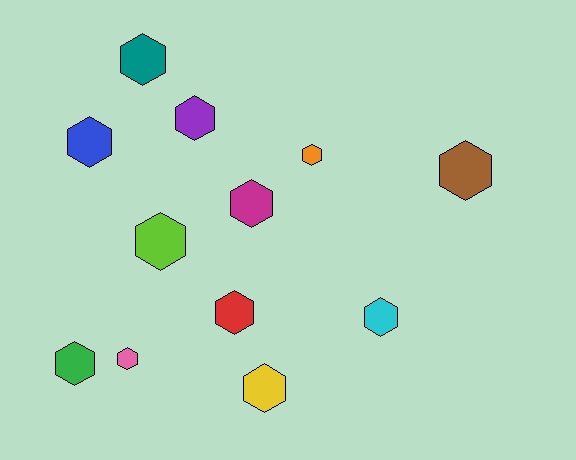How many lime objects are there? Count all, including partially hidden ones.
There is 1 lime object.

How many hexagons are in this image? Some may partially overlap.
There are 12 hexagons.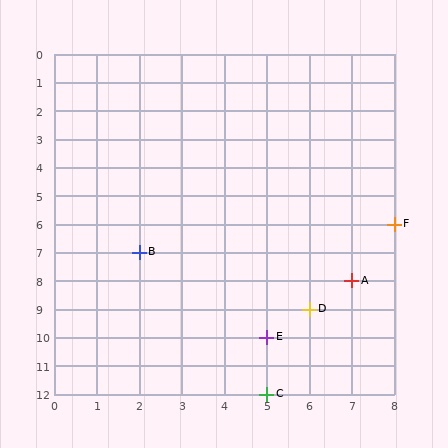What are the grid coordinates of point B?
Point B is at grid coordinates (2, 7).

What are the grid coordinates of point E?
Point E is at grid coordinates (5, 10).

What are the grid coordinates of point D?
Point D is at grid coordinates (6, 9).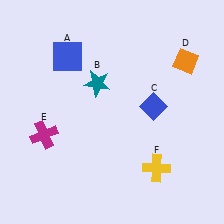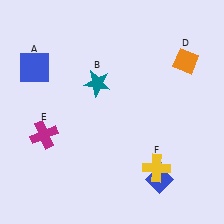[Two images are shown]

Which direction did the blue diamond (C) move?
The blue diamond (C) moved down.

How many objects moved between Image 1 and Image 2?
2 objects moved between the two images.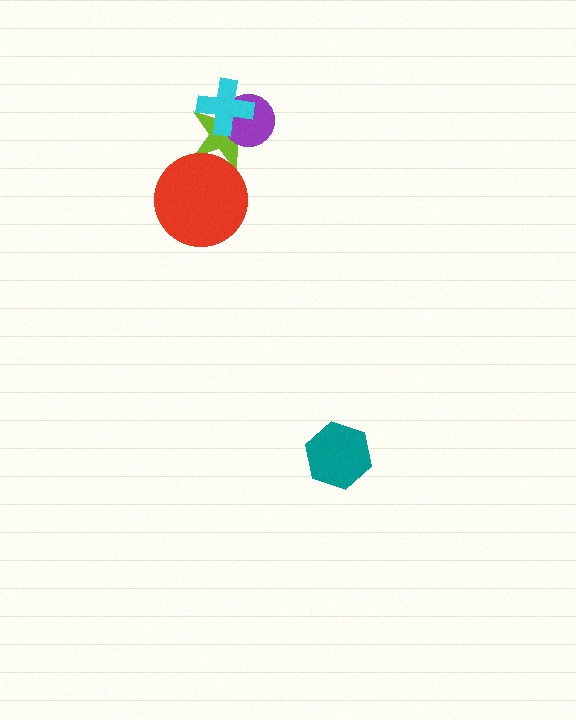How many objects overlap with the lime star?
3 objects overlap with the lime star.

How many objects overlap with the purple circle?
2 objects overlap with the purple circle.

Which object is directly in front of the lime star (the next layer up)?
The purple circle is directly in front of the lime star.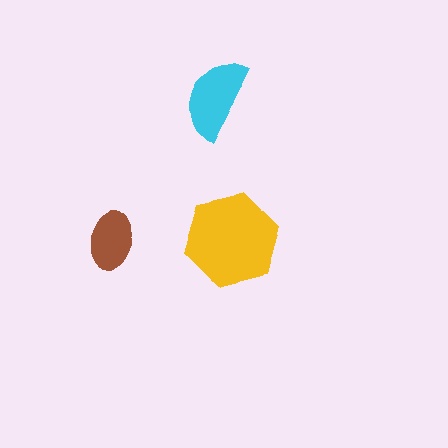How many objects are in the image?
There are 3 objects in the image.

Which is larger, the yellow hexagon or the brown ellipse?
The yellow hexagon.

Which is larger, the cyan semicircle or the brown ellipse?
The cyan semicircle.